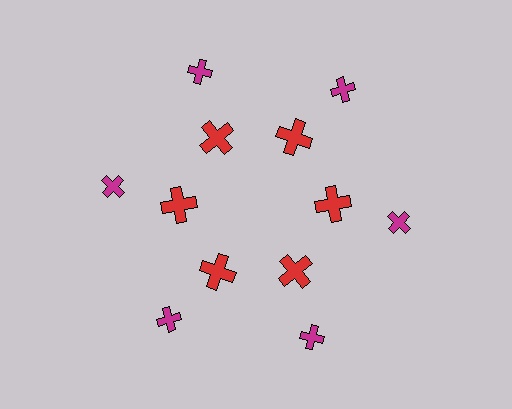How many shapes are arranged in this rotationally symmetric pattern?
There are 12 shapes, arranged in 6 groups of 2.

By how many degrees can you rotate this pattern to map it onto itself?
The pattern maps onto itself every 60 degrees of rotation.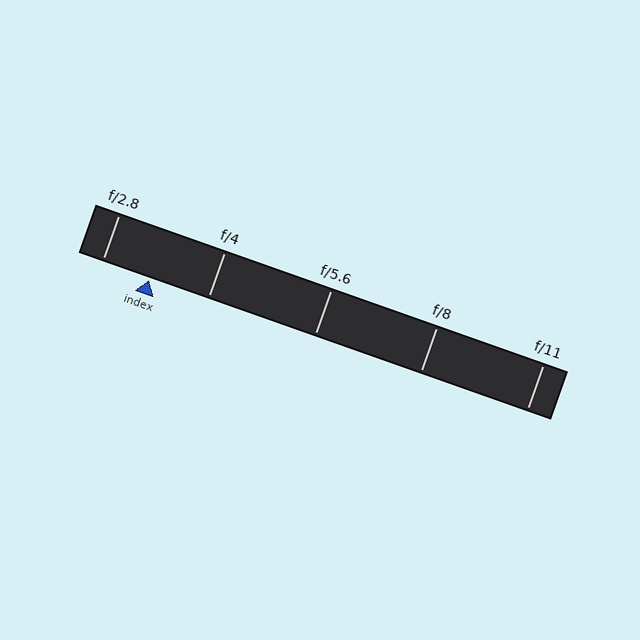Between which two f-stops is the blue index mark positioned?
The index mark is between f/2.8 and f/4.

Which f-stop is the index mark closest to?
The index mark is closest to f/2.8.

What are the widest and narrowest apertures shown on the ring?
The widest aperture shown is f/2.8 and the narrowest is f/11.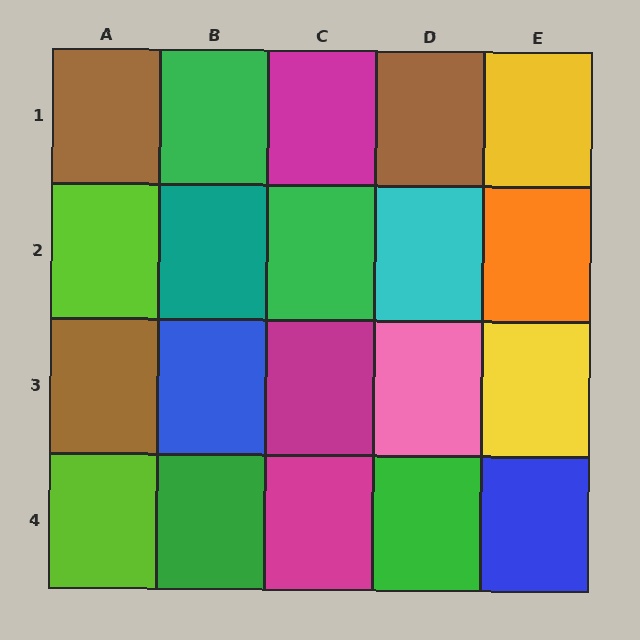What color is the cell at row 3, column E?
Yellow.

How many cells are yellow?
2 cells are yellow.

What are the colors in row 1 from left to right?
Brown, green, magenta, brown, yellow.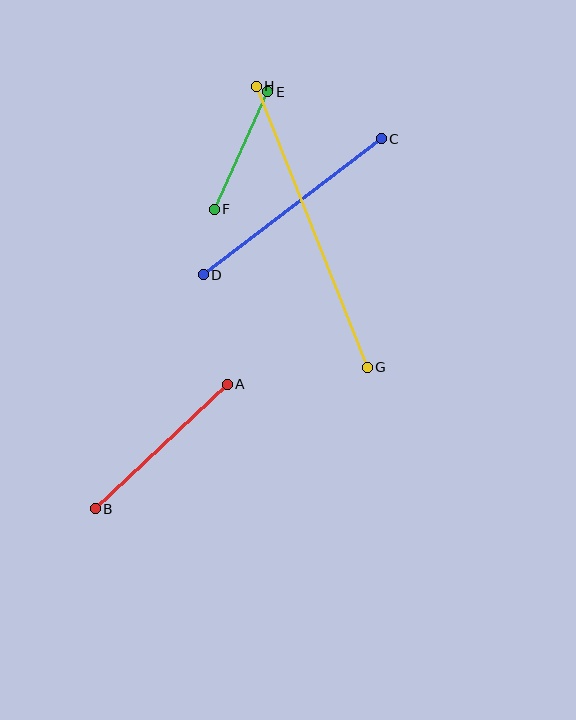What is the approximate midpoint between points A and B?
The midpoint is at approximately (161, 446) pixels.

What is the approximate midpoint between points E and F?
The midpoint is at approximately (241, 150) pixels.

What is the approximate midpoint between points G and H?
The midpoint is at approximately (312, 227) pixels.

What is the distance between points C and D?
The distance is approximately 224 pixels.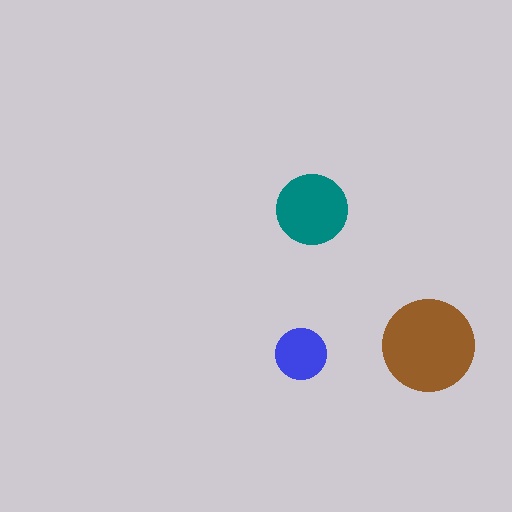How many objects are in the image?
There are 3 objects in the image.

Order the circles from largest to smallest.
the brown one, the teal one, the blue one.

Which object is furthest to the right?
The brown circle is rightmost.